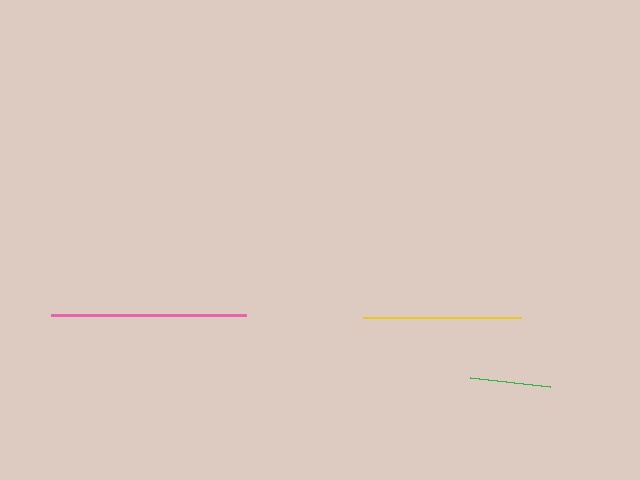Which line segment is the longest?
The pink line is the longest at approximately 195 pixels.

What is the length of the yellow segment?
The yellow segment is approximately 158 pixels long.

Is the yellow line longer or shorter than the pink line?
The pink line is longer than the yellow line.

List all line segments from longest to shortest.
From longest to shortest: pink, yellow, green.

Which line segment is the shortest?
The green line is the shortest at approximately 80 pixels.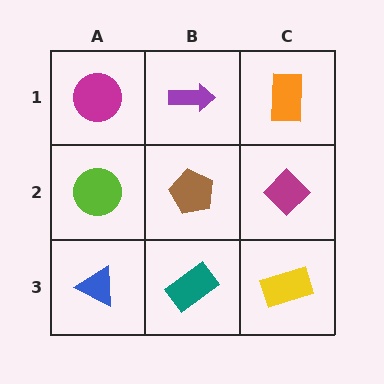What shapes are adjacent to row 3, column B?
A brown pentagon (row 2, column B), a blue triangle (row 3, column A), a yellow rectangle (row 3, column C).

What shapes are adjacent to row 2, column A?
A magenta circle (row 1, column A), a blue triangle (row 3, column A), a brown pentagon (row 2, column B).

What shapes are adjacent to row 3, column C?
A magenta diamond (row 2, column C), a teal rectangle (row 3, column B).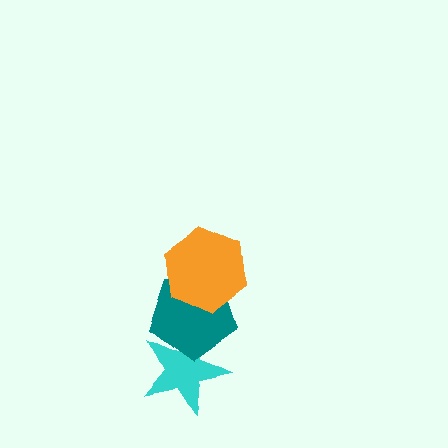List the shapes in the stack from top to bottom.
From top to bottom: the orange hexagon, the teal pentagon, the cyan star.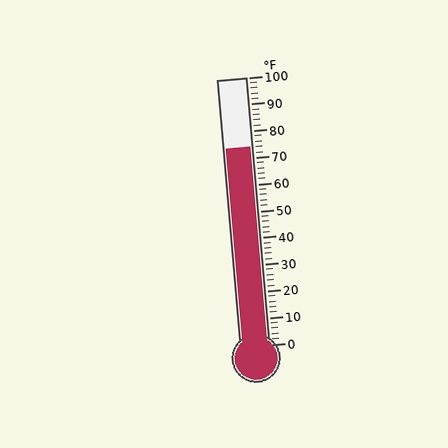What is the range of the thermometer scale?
The thermometer scale ranges from 0°F to 100°F.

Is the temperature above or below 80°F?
The temperature is below 80°F.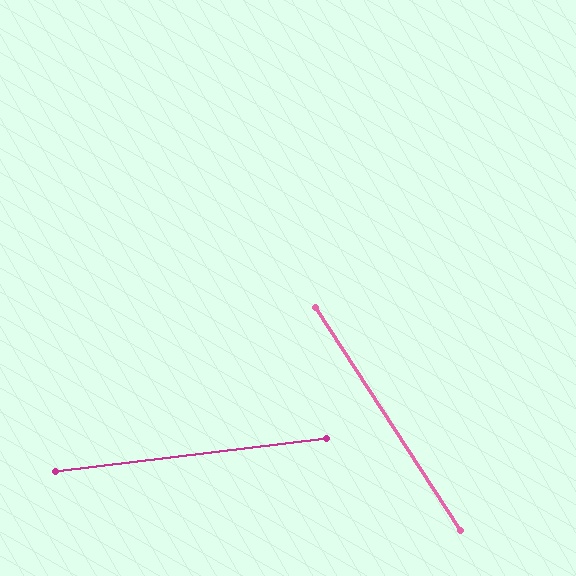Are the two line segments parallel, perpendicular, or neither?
Neither parallel nor perpendicular — they differ by about 64°.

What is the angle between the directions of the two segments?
Approximately 64 degrees.